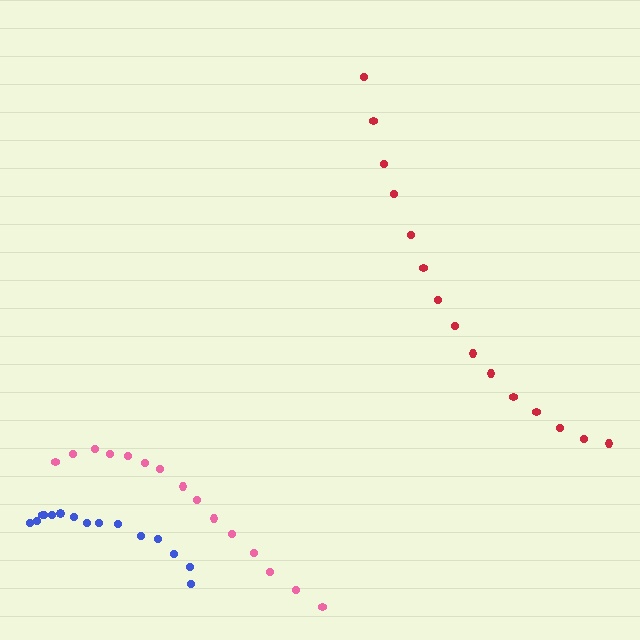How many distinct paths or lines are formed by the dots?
There are 3 distinct paths.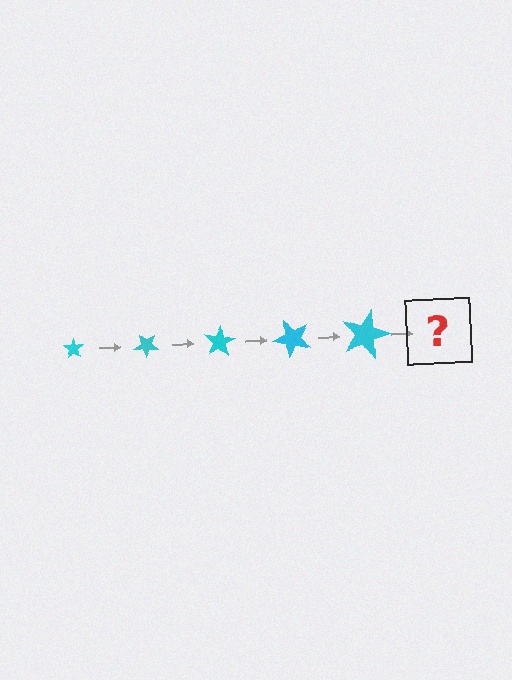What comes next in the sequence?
The next element should be a star, larger than the previous one and rotated 200 degrees from the start.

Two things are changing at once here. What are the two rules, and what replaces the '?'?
The two rules are that the star grows larger each step and it rotates 40 degrees each step. The '?' should be a star, larger than the previous one and rotated 200 degrees from the start.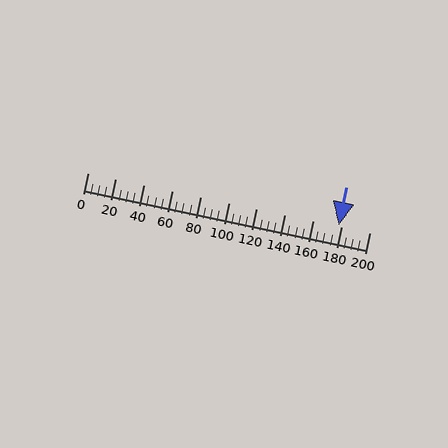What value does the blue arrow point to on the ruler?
The blue arrow points to approximately 178.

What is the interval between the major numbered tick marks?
The major tick marks are spaced 20 units apart.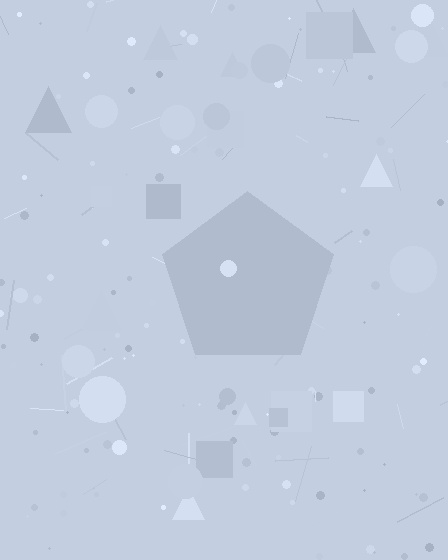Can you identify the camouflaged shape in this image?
The camouflaged shape is a pentagon.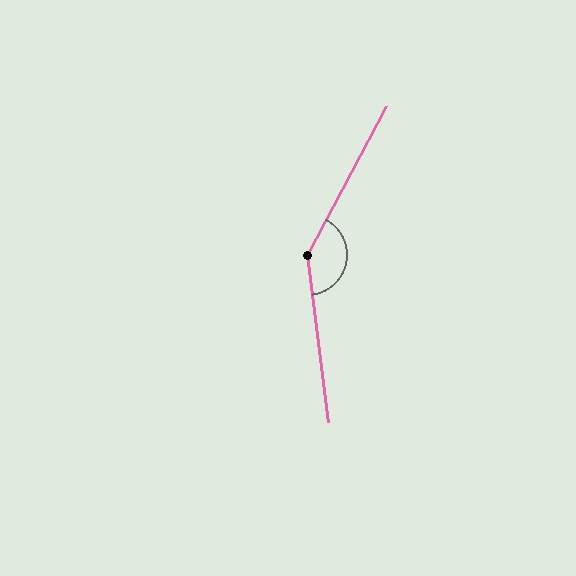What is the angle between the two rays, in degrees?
Approximately 145 degrees.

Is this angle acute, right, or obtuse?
It is obtuse.